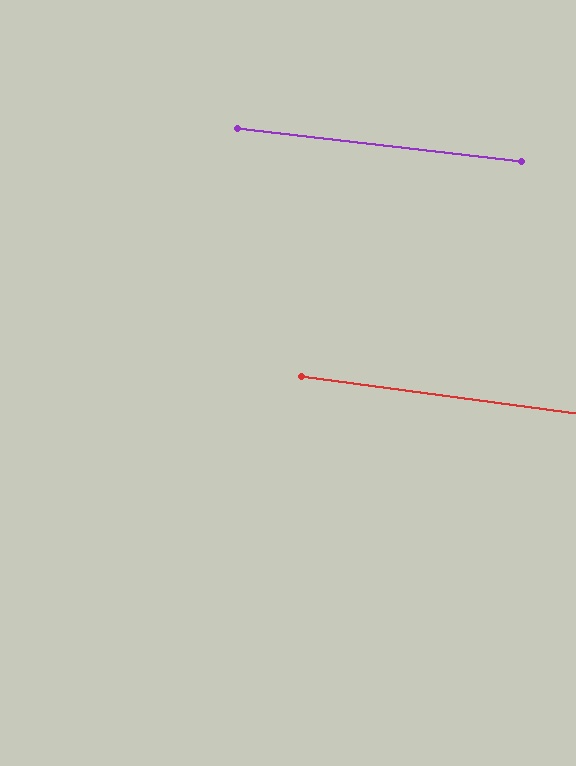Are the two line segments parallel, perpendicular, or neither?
Parallel — their directions differ by only 1.0°.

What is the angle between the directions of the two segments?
Approximately 1 degree.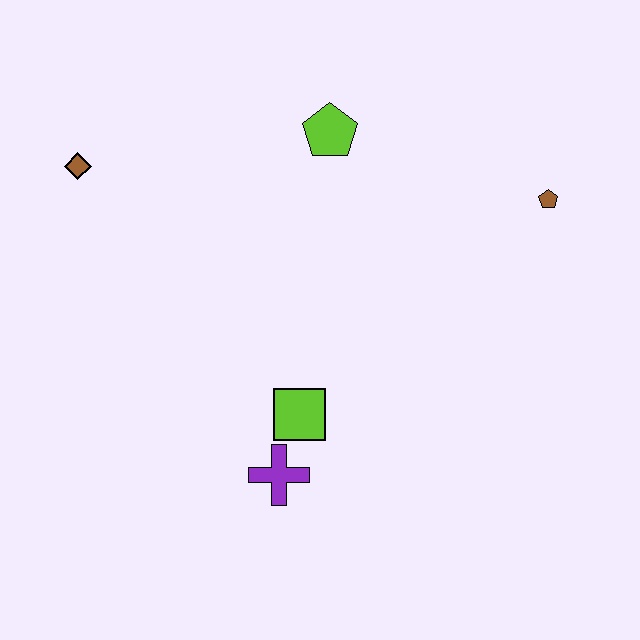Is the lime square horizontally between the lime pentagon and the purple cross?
Yes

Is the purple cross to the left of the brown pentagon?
Yes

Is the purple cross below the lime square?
Yes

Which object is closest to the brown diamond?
The lime pentagon is closest to the brown diamond.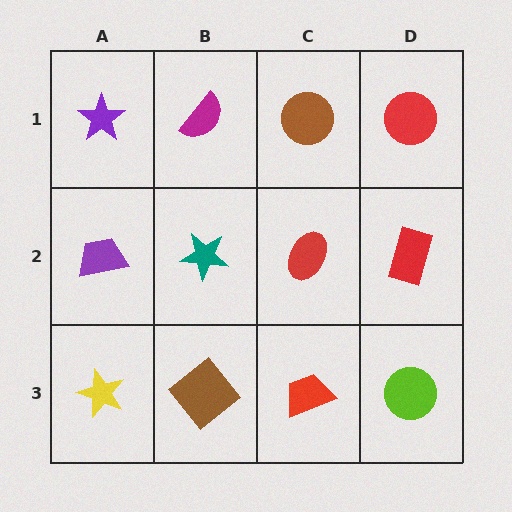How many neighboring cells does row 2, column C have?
4.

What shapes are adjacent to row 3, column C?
A red ellipse (row 2, column C), a brown diamond (row 3, column B), a lime circle (row 3, column D).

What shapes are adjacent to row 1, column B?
A teal star (row 2, column B), a purple star (row 1, column A), a brown circle (row 1, column C).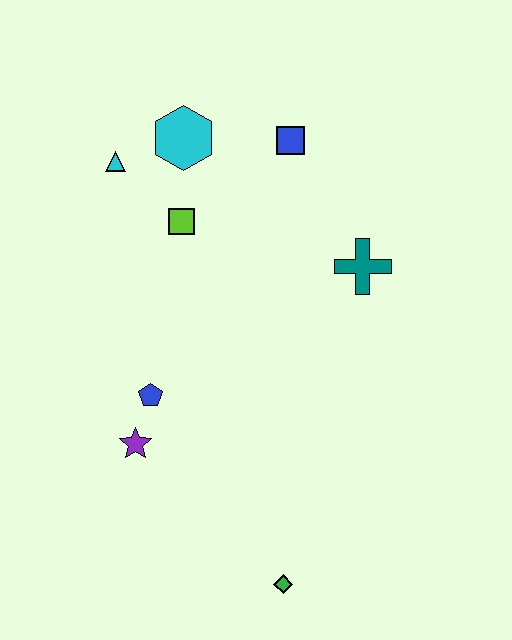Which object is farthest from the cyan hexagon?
The green diamond is farthest from the cyan hexagon.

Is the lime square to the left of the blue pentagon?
No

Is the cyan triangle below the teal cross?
No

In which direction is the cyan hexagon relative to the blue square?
The cyan hexagon is to the left of the blue square.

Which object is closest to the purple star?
The blue pentagon is closest to the purple star.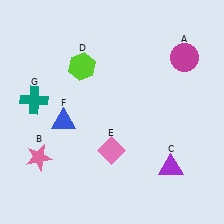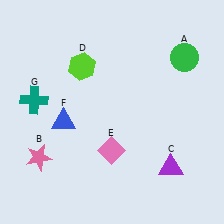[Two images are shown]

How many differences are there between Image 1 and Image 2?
There is 1 difference between the two images.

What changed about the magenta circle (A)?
In Image 1, A is magenta. In Image 2, it changed to green.